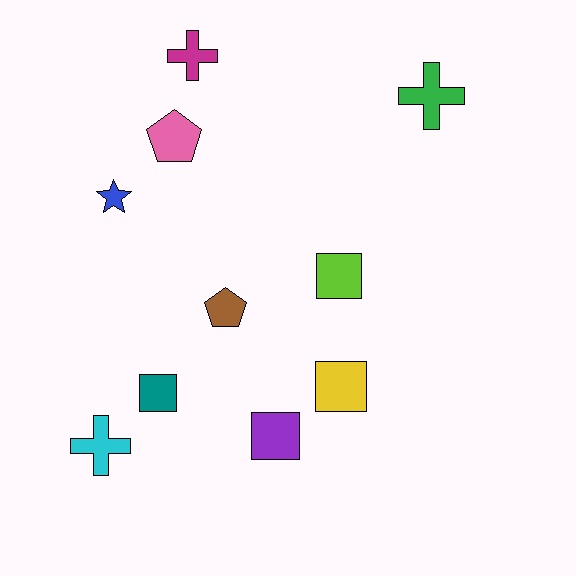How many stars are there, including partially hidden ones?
There is 1 star.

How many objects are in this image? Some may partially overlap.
There are 10 objects.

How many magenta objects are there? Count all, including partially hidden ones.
There is 1 magenta object.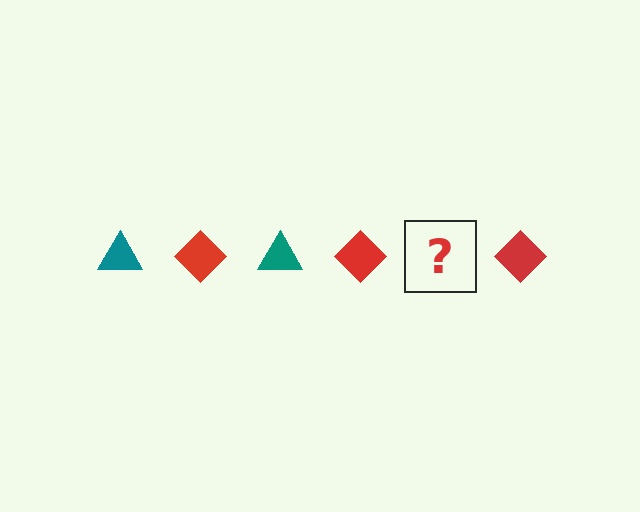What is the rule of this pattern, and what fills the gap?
The rule is that the pattern alternates between teal triangle and red diamond. The gap should be filled with a teal triangle.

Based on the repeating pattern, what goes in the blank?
The blank should be a teal triangle.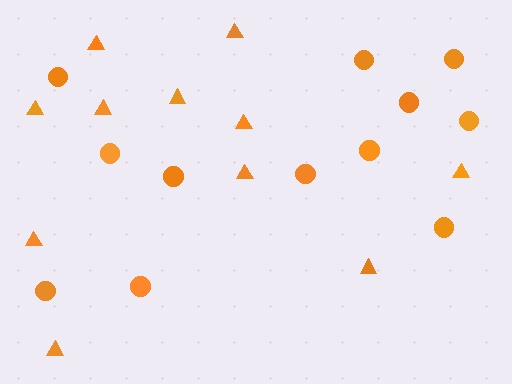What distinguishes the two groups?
There are 2 groups: one group of triangles (11) and one group of circles (12).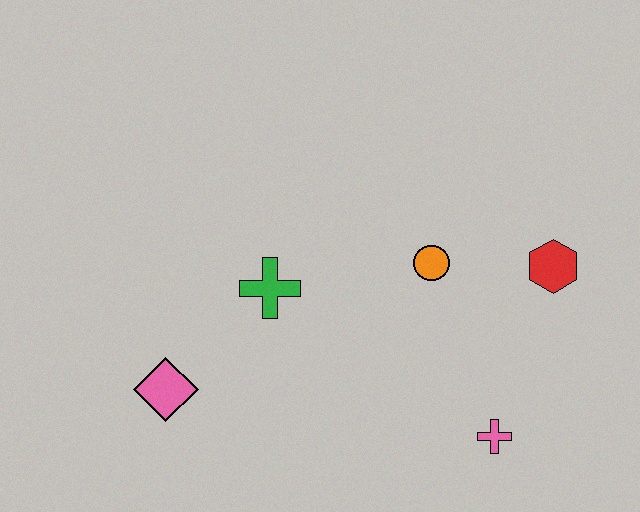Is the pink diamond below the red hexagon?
Yes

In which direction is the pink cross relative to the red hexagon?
The pink cross is below the red hexagon.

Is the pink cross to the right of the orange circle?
Yes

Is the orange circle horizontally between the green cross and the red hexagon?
Yes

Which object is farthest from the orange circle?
The pink diamond is farthest from the orange circle.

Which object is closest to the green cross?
The pink diamond is closest to the green cross.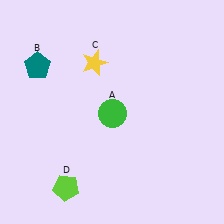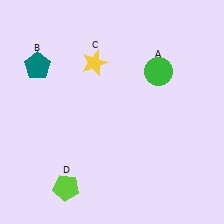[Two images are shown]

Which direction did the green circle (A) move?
The green circle (A) moved right.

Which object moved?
The green circle (A) moved right.